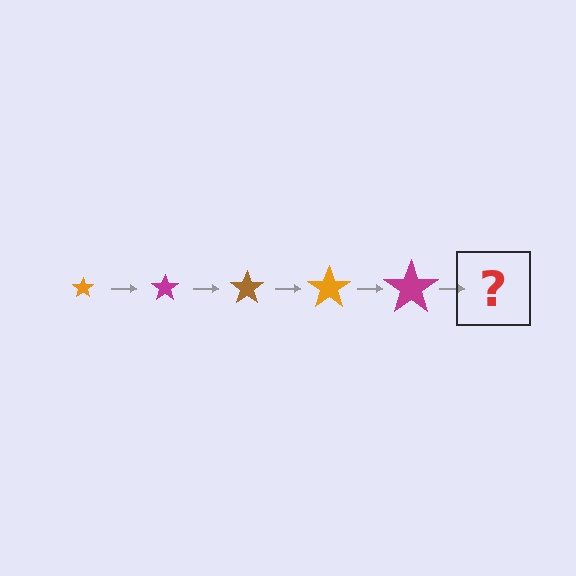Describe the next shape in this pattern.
It should be a brown star, larger than the previous one.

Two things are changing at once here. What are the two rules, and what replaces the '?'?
The two rules are that the star grows larger each step and the color cycles through orange, magenta, and brown. The '?' should be a brown star, larger than the previous one.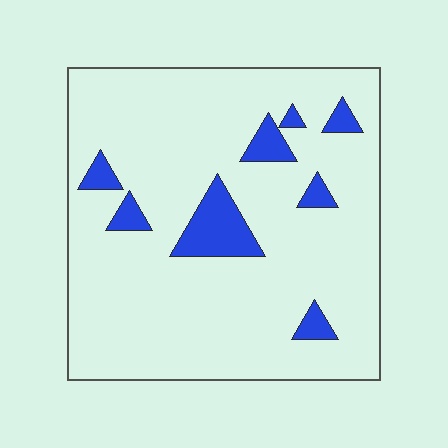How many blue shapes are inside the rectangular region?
8.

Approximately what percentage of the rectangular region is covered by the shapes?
Approximately 10%.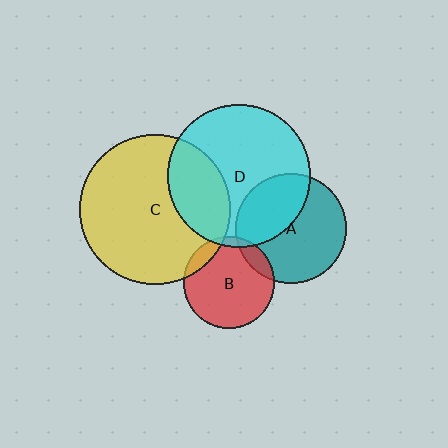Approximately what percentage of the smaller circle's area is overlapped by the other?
Approximately 10%.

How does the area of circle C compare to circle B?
Approximately 2.7 times.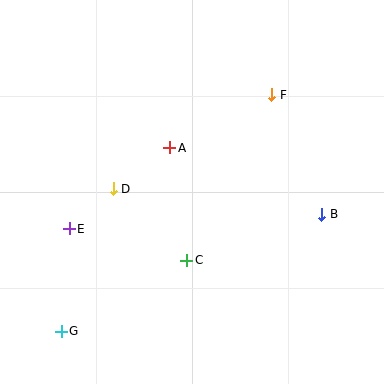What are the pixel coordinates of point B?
Point B is at (322, 214).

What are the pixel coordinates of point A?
Point A is at (170, 148).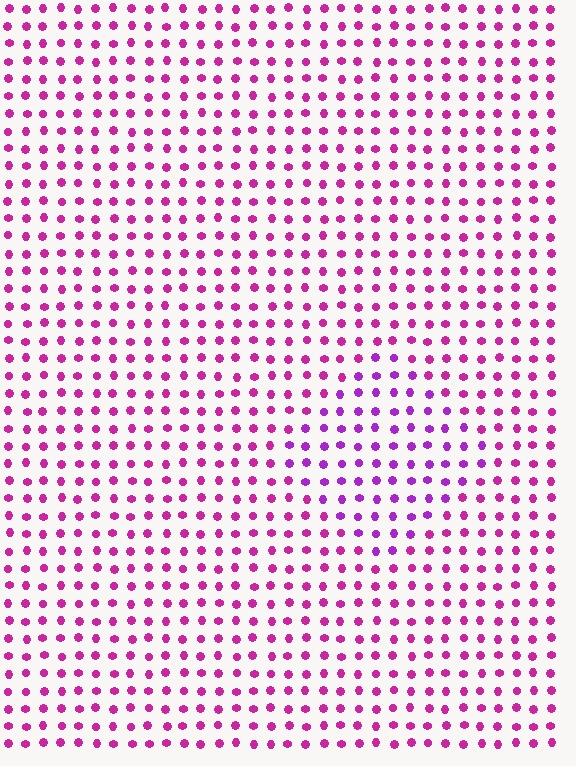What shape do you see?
I see a diamond.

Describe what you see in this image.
The image is filled with small magenta elements in a uniform arrangement. A diamond-shaped region is visible where the elements are tinted to a slightly different hue, forming a subtle color boundary.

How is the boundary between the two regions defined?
The boundary is defined purely by a slight shift in hue (about 28 degrees). Spacing, size, and orientation are identical on both sides.